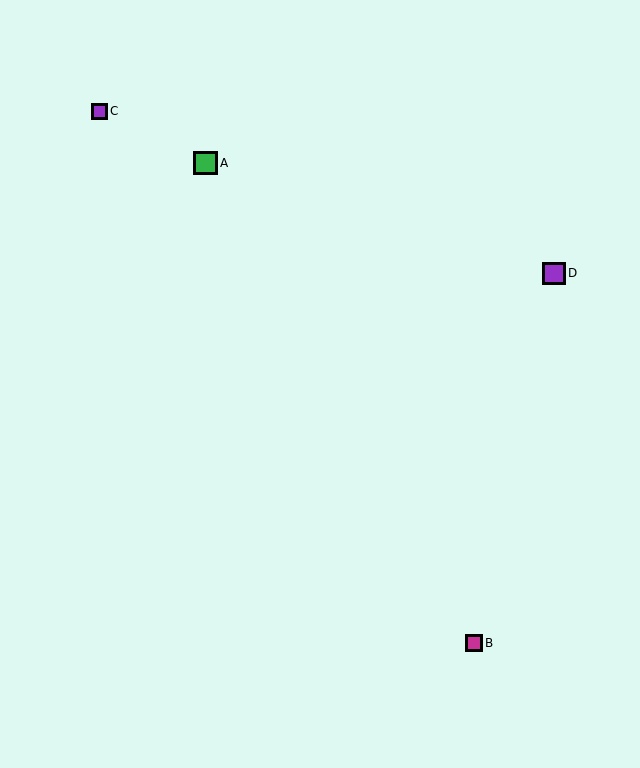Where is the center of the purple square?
The center of the purple square is at (554, 273).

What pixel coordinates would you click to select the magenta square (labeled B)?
Click at (474, 643) to select the magenta square B.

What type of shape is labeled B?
Shape B is a magenta square.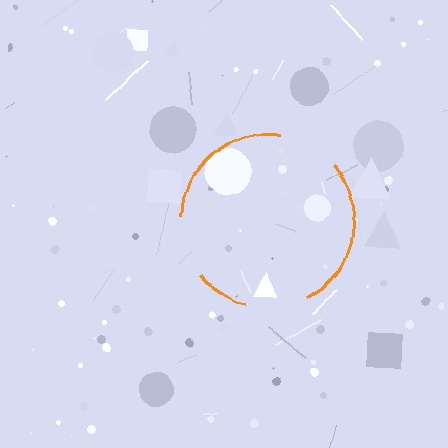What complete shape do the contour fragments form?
The contour fragments form a circle.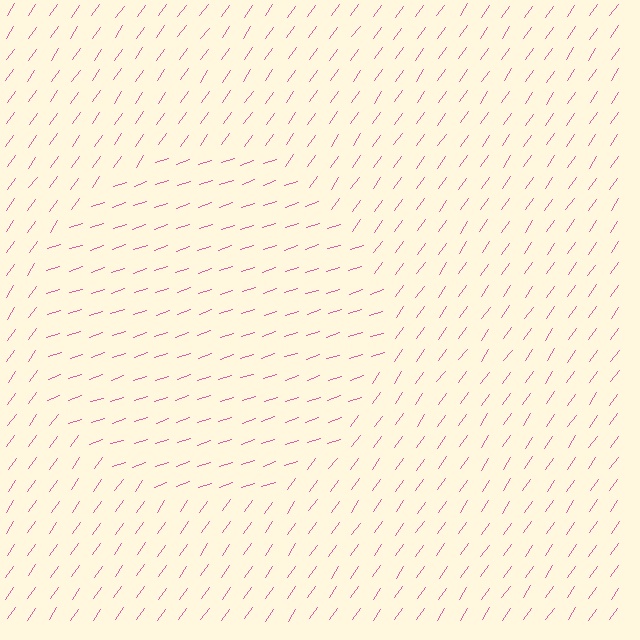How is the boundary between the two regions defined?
The boundary is defined purely by a change in line orientation (approximately 37 degrees difference). All lines are the same color and thickness.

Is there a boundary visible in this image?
Yes, there is a texture boundary formed by a change in line orientation.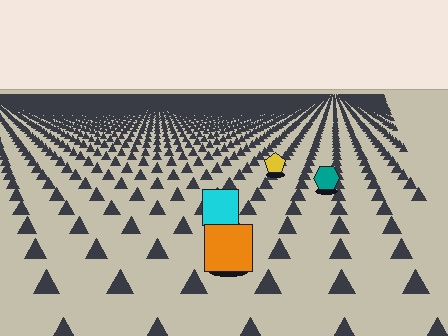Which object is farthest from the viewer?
The yellow pentagon is farthest from the viewer. It appears smaller and the ground texture around it is denser.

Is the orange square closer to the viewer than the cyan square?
Yes. The orange square is closer — you can tell from the texture gradient: the ground texture is coarser near it.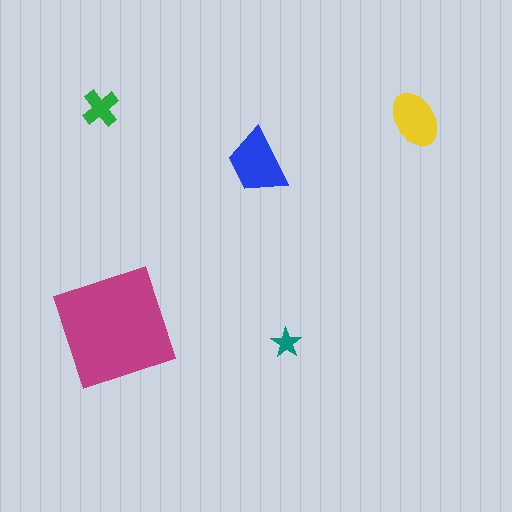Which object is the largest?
The magenta square.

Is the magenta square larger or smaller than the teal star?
Larger.